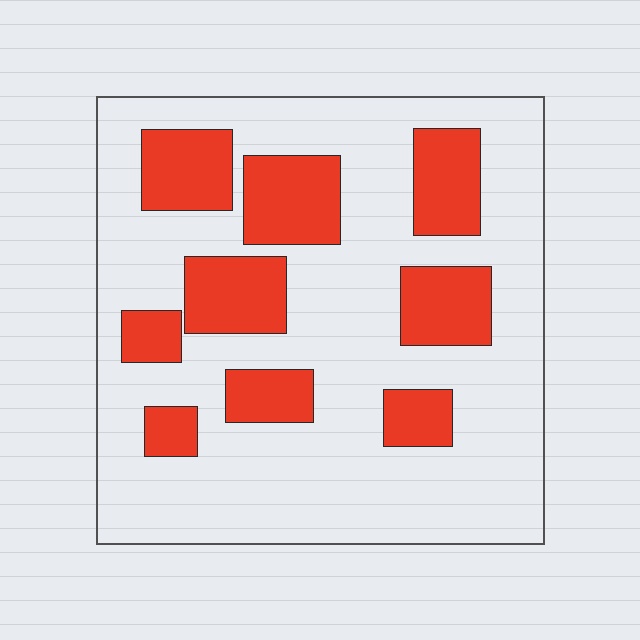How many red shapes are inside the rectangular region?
9.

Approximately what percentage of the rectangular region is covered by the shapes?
Approximately 25%.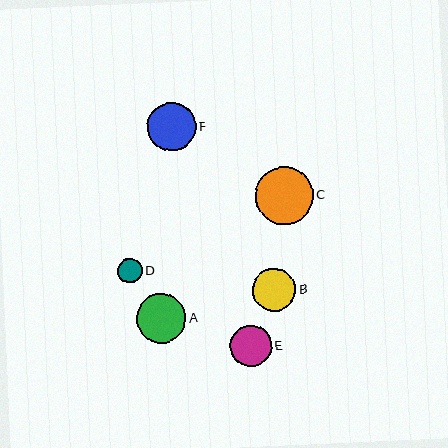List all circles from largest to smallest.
From largest to smallest: C, A, F, B, E, D.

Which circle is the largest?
Circle C is the largest with a size of approximately 58 pixels.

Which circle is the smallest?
Circle D is the smallest with a size of approximately 24 pixels.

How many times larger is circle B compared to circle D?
Circle B is approximately 1.8 times the size of circle D.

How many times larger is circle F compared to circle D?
Circle F is approximately 2.0 times the size of circle D.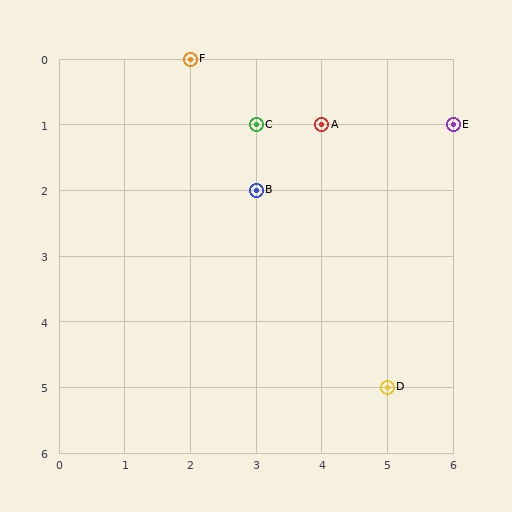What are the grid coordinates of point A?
Point A is at grid coordinates (4, 1).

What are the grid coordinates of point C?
Point C is at grid coordinates (3, 1).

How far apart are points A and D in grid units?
Points A and D are 1 column and 4 rows apart (about 4.1 grid units diagonally).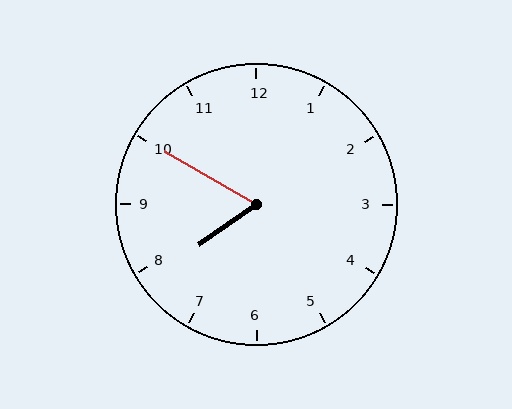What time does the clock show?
7:50.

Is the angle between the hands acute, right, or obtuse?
It is acute.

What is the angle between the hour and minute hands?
Approximately 65 degrees.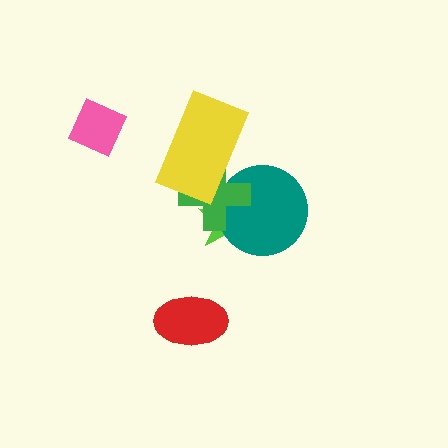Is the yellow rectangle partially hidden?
No, no other shape covers it.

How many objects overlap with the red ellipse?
0 objects overlap with the red ellipse.